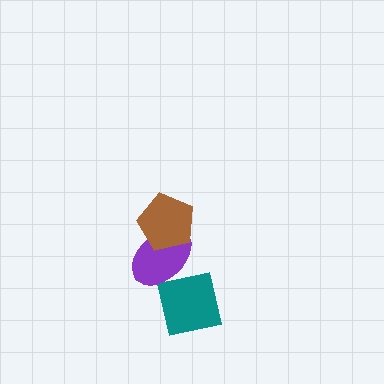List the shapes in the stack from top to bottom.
From top to bottom: the brown pentagon, the purple ellipse, the teal square.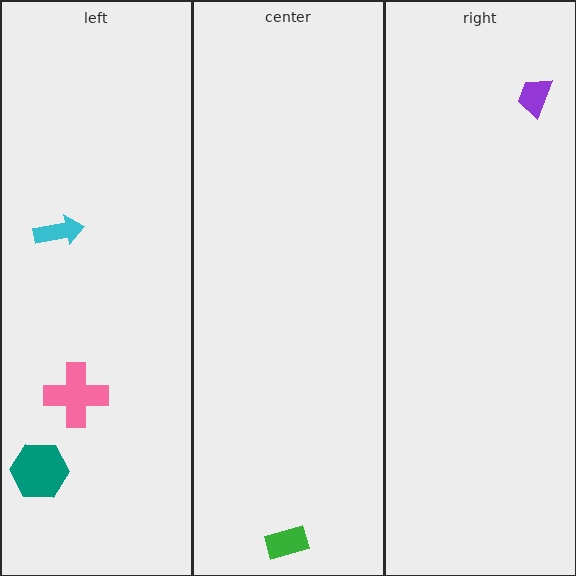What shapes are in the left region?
The teal hexagon, the cyan arrow, the pink cross.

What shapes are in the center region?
The green rectangle.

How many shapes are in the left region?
3.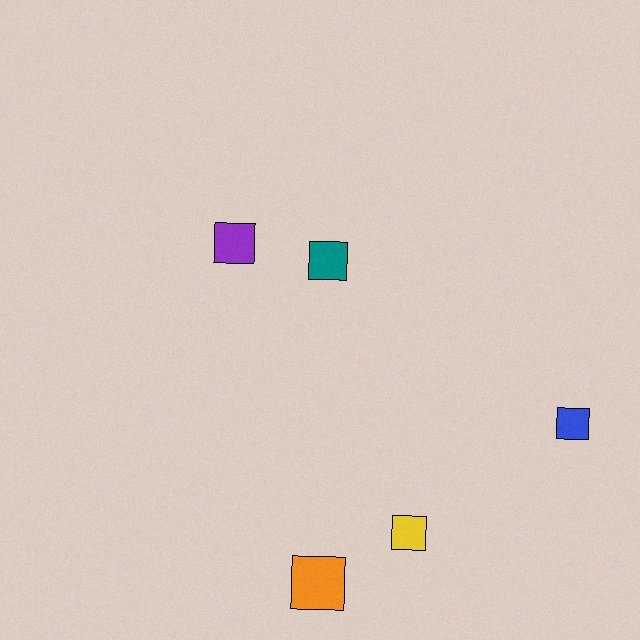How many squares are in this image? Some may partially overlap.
There are 5 squares.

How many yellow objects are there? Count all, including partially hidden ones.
There is 1 yellow object.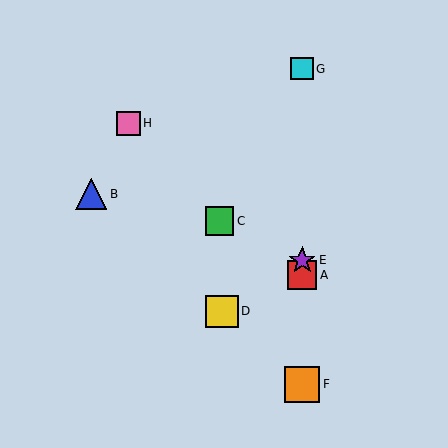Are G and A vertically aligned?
Yes, both are at x≈302.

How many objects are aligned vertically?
4 objects (A, E, F, G) are aligned vertically.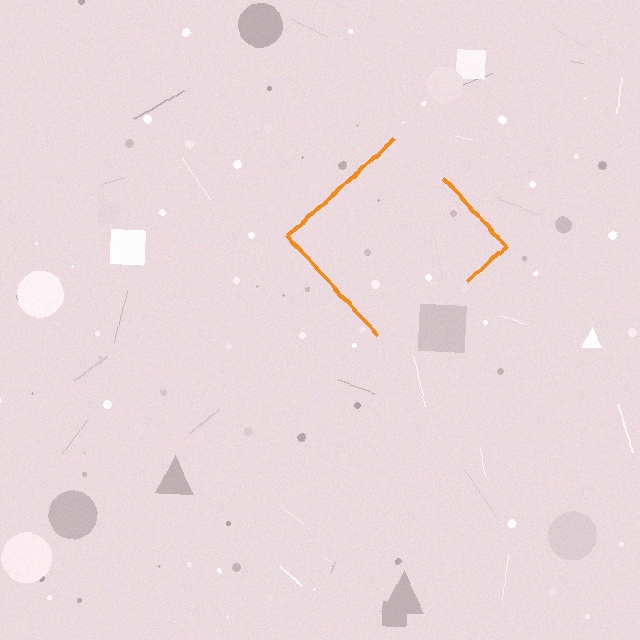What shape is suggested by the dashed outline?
The dashed outline suggests a diamond.